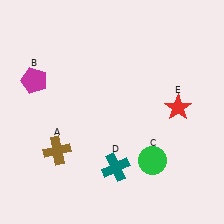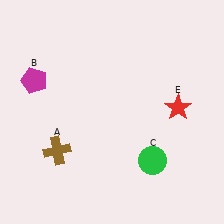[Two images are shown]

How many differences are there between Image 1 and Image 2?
There is 1 difference between the two images.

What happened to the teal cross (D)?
The teal cross (D) was removed in Image 2. It was in the bottom-right area of Image 1.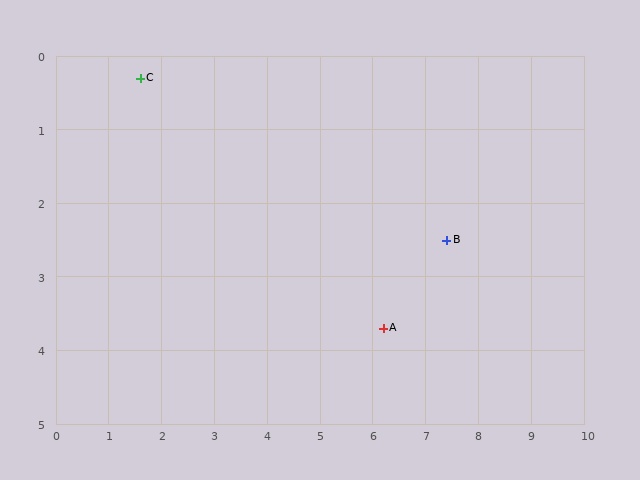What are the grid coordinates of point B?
Point B is at approximately (7.4, 2.5).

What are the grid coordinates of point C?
Point C is at approximately (1.6, 0.3).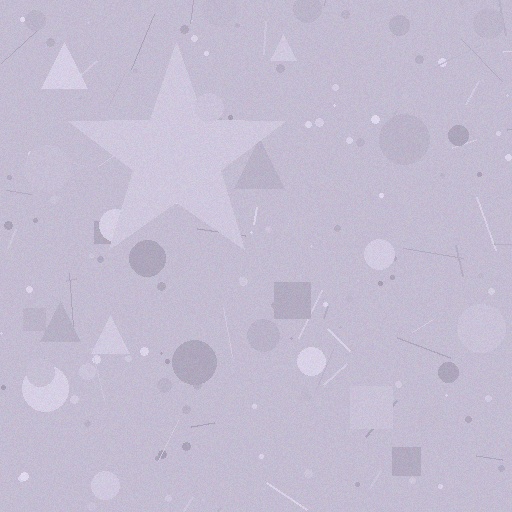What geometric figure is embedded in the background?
A star is embedded in the background.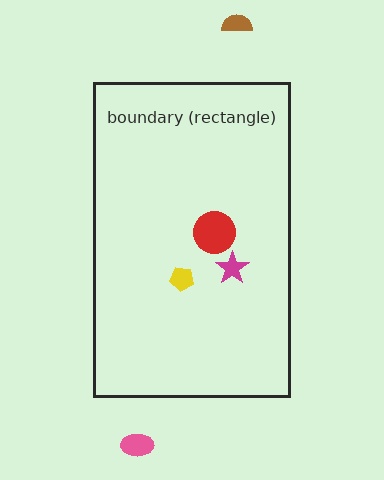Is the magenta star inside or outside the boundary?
Inside.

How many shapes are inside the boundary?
3 inside, 2 outside.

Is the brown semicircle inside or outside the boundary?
Outside.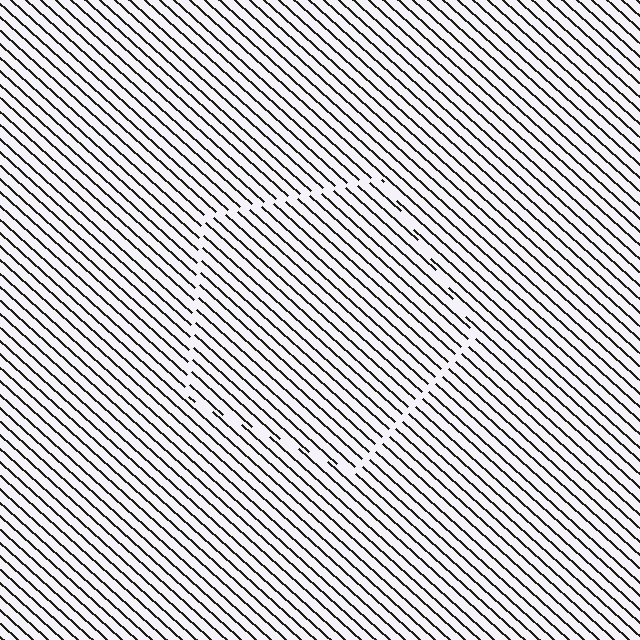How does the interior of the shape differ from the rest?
The interior of the shape contains the same grating, shifted by half a period — the contour is defined by the phase discontinuity where line-ends from the inner and outer gratings abut.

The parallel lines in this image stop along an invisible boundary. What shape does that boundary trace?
An illusory pentagon. The interior of the shape contains the same grating, shifted by half a period — the contour is defined by the phase discontinuity where line-ends from the inner and outer gratings abut.